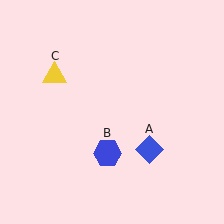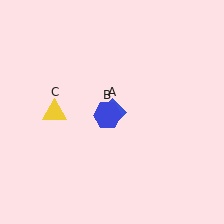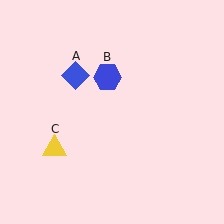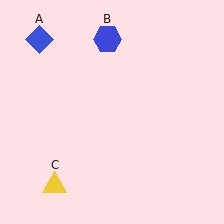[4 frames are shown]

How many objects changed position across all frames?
3 objects changed position: blue diamond (object A), blue hexagon (object B), yellow triangle (object C).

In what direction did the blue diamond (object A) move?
The blue diamond (object A) moved up and to the left.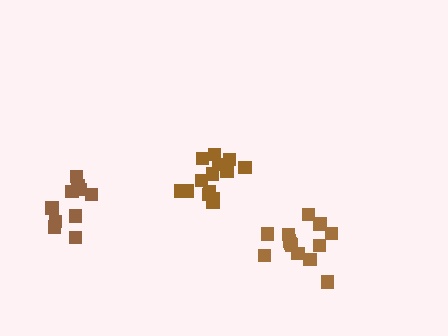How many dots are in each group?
Group 1: 10 dots, Group 2: 14 dots, Group 3: 13 dots (37 total).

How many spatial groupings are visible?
There are 3 spatial groupings.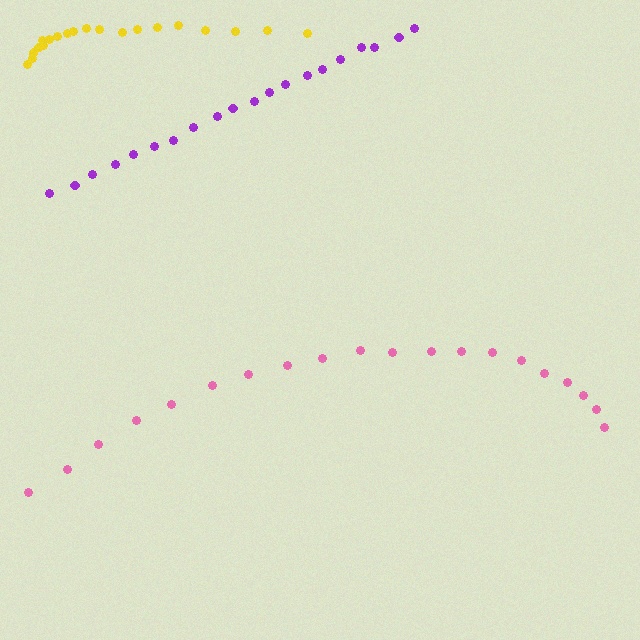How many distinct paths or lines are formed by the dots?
There are 3 distinct paths.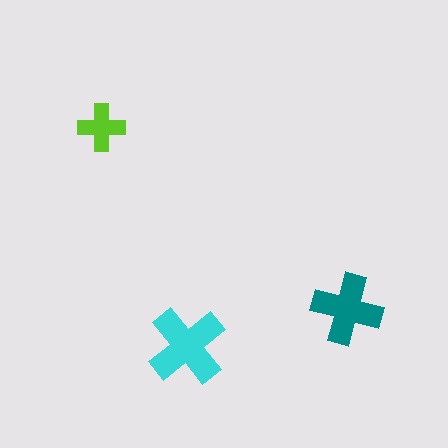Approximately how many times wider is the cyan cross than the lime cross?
About 1.5 times wider.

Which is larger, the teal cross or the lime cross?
The teal one.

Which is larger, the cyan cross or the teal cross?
The cyan one.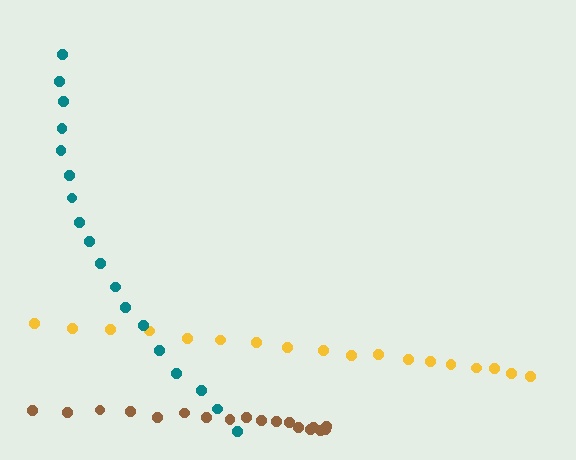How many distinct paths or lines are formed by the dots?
There are 3 distinct paths.